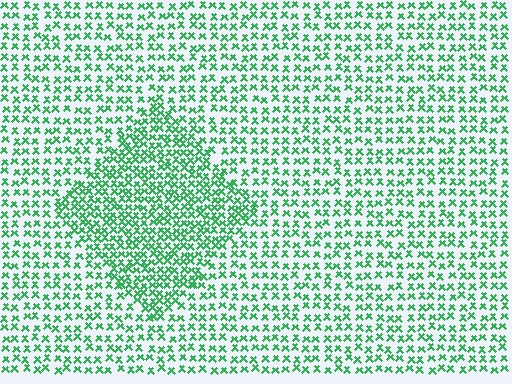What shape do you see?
I see a diamond.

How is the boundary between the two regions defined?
The boundary is defined by a change in element density (approximately 1.8x ratio). All elements are the same color, size, and shape.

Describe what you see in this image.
The image contains small green elements arranged at two different densities. A diamond-shaped region is visible where the elements are more densely packed than the surrounding area.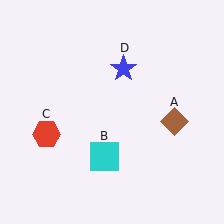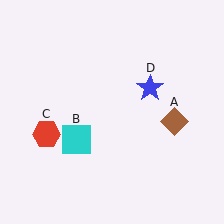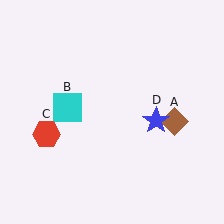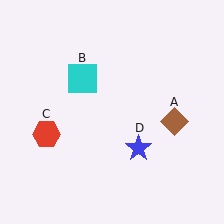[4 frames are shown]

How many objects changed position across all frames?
2 objects changed position: cyan square (object B), blue star (object D).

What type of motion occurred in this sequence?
The cyan square (object B), blue star (object D) rotated clockwise around the center of the scene.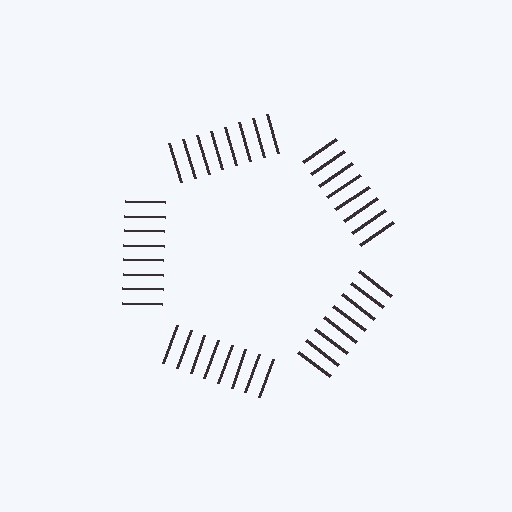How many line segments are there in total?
40 — 8 along each of the 5 edges.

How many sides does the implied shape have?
5 sides — the line-ends trace a pentagon.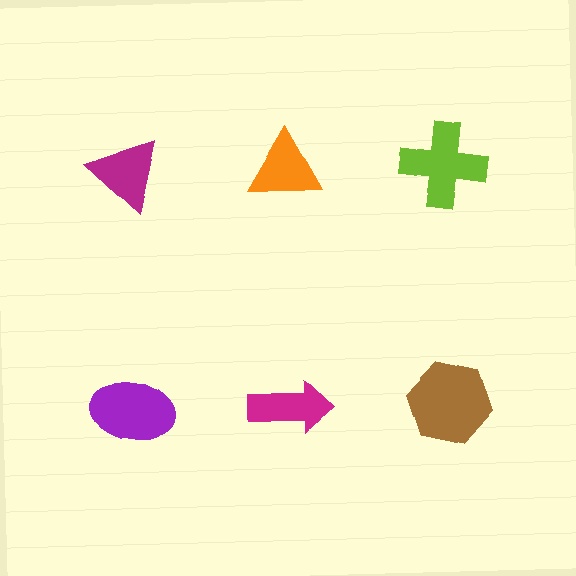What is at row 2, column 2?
A magenta arrow.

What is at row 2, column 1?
A purple ellipse.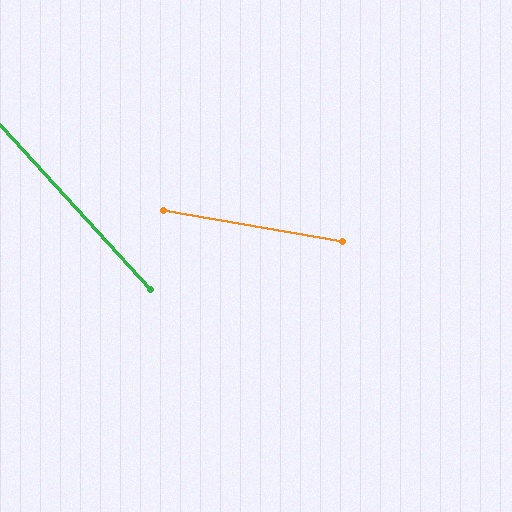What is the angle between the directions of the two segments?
Approximately 37 degrees.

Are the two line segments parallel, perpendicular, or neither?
Neither parallel nor perpendicular — they differ by about 37°.